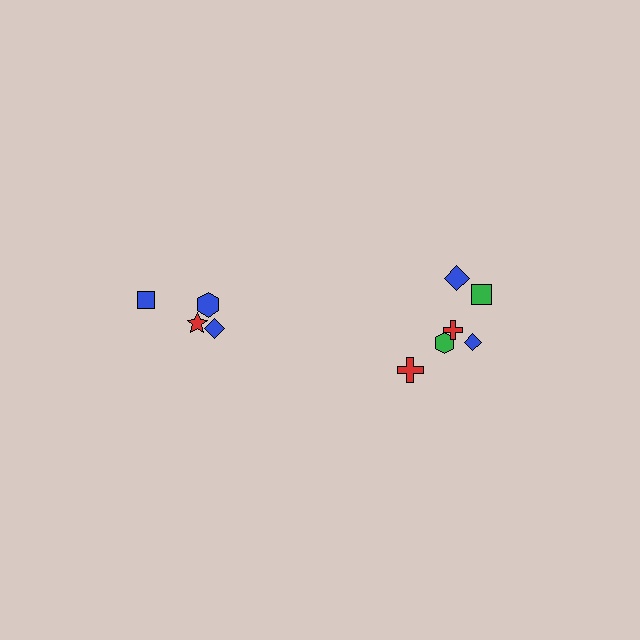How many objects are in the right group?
There are 6 objects.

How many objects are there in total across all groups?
There are 10 objects.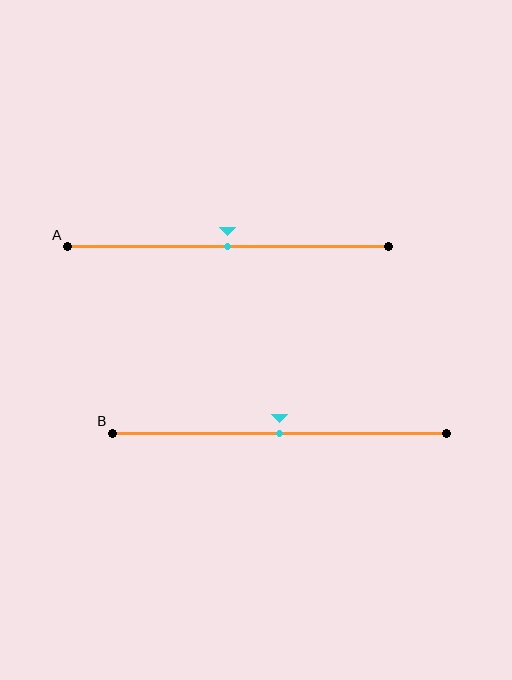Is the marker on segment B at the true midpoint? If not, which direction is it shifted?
Yes, the marker on segment B is at the true midpoint.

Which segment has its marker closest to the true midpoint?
Segment A has its marker closest to the true midpoint.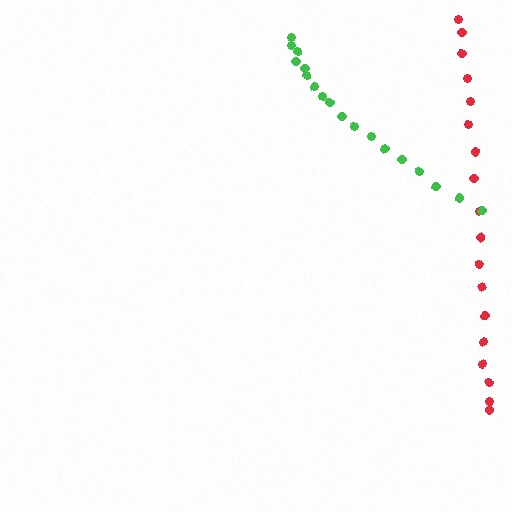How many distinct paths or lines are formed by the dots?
There are 2 distinct paths.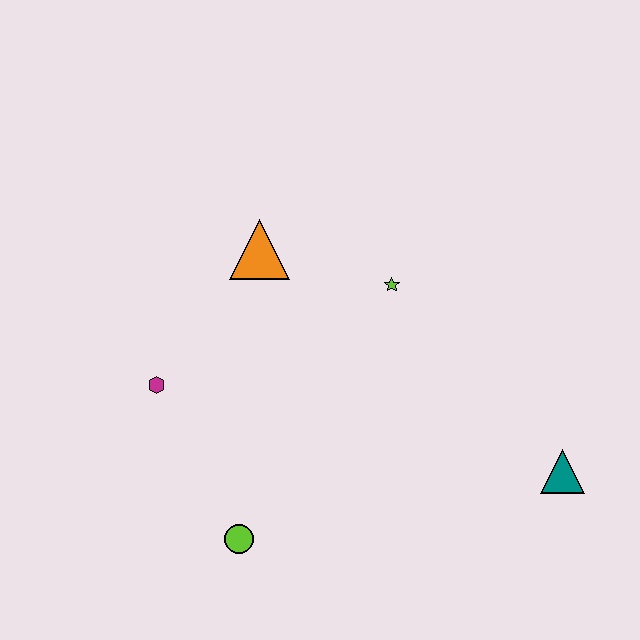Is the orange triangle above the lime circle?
Yes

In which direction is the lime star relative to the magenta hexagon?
The lime star is to the right of the magenta hexagon.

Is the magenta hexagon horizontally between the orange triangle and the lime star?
No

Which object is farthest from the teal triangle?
The magenta hexagon is farthest from the teal triangle.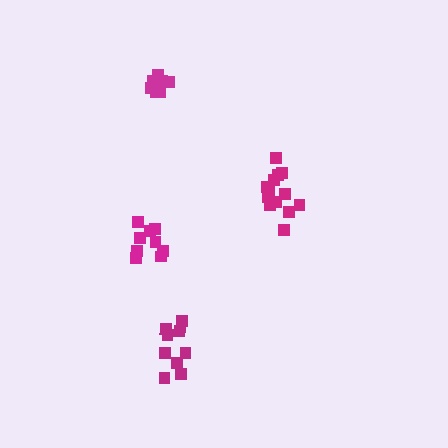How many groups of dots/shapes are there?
There are 4 groups.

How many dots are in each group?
Group 1: 13 dots, Group 2: 9 dots, Group 3: 7 dots, Group 4: 9 dots (38 total).